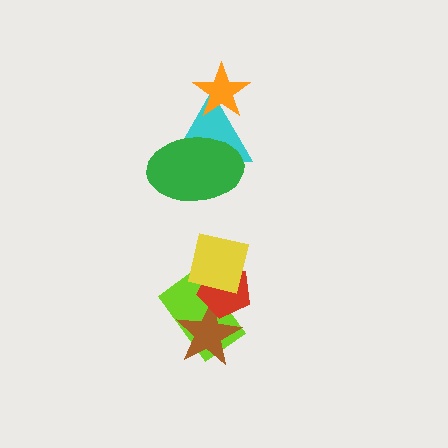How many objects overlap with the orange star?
1 object overlaps with the orange star.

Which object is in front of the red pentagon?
The yellow square is in front of the red pentagon.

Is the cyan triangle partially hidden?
Yes, it is partially covered by another shape.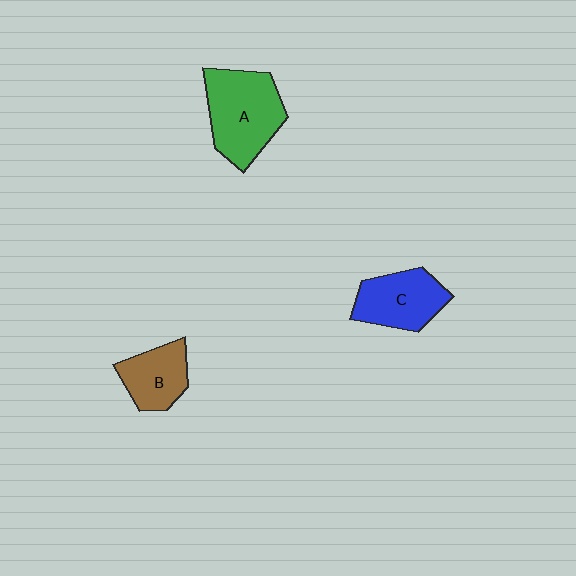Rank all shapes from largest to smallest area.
From largest to smallest: A (green), C (blue), B (brown).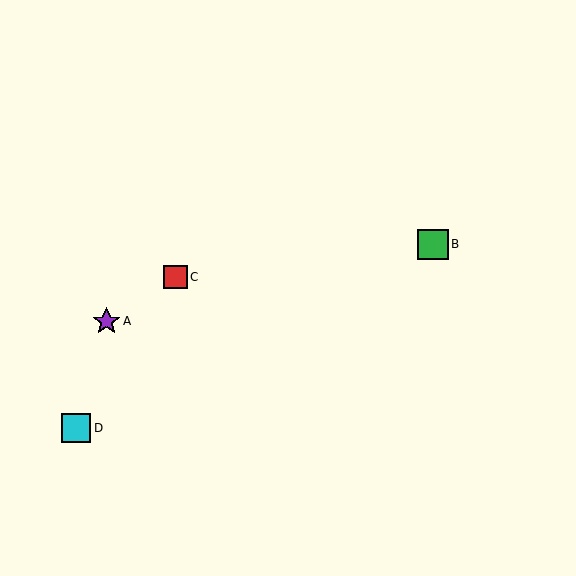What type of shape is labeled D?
Shape D is a cyan square.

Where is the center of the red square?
The center of the red square is at (176, 277).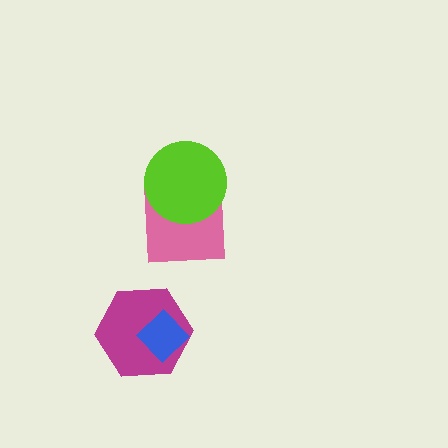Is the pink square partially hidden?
Yes, it is partially covered by another shape.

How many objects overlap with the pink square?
1 object overlaps with the pink square.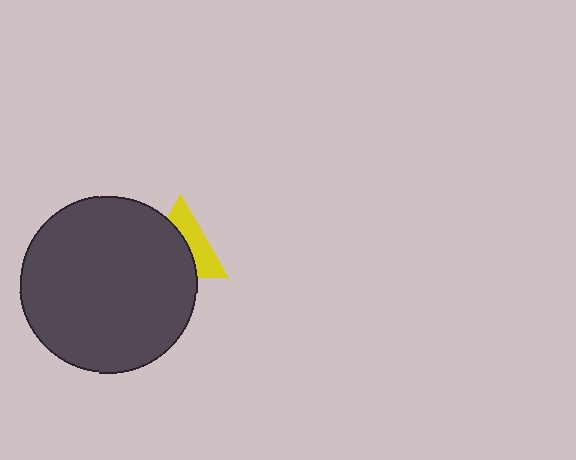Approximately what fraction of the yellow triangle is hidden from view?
Roughly 56% of the yellow triangle is hidden behind the dark gray circle.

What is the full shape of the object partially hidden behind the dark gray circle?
The partially hidden object is a yellow triangle.